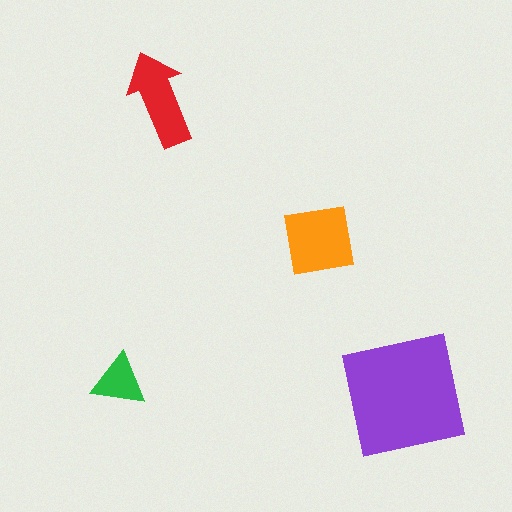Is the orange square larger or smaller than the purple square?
Smaller.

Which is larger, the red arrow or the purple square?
The purple square.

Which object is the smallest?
The green triangle.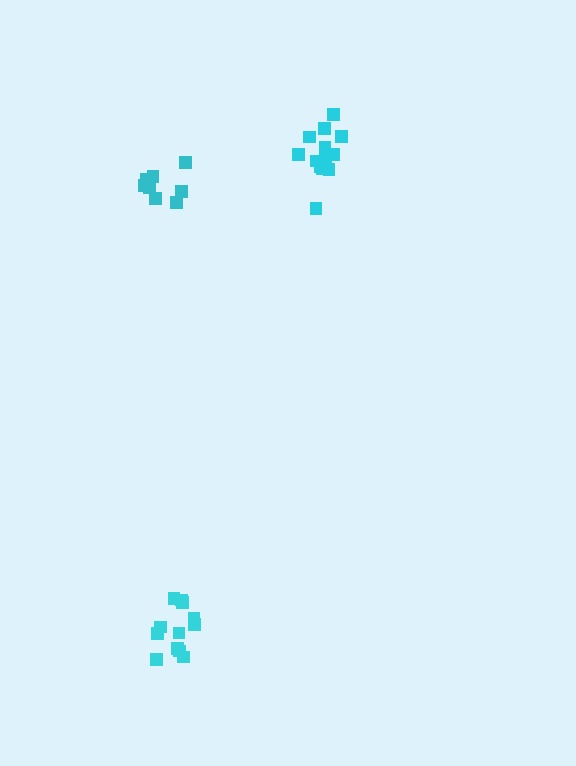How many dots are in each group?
Group 1: 12 dots, Group 2: 8 dots, Group 3: 13 dots (33 total).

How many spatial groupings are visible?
There are 3 spatial groupings.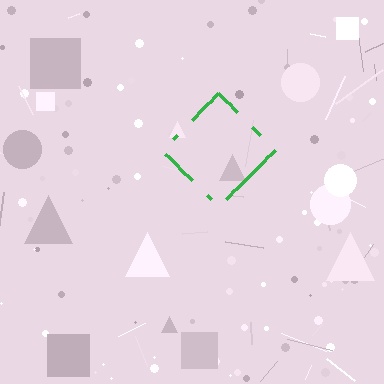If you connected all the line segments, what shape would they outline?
They would outline a diamond.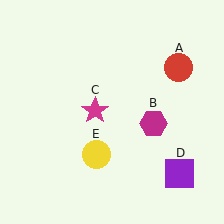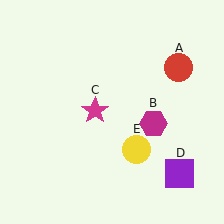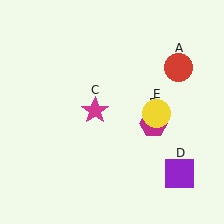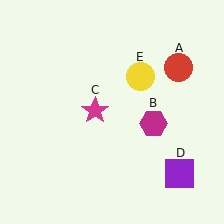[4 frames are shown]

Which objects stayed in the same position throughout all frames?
Red circle (object A) and magenta hexagon (object B) and magenta star (object C) and purple square (object D) remained stationary.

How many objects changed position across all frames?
1 object changed position: yellow circle (object E).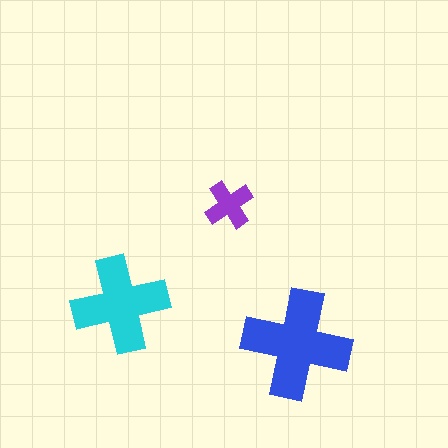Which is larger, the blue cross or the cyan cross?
The blue one.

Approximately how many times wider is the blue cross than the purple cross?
About 2 times wider.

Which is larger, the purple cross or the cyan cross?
The cyan one.